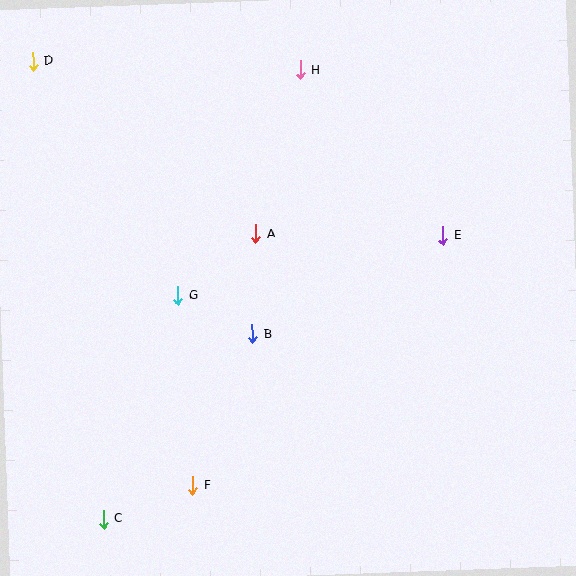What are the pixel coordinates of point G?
Point G is at (178, 296).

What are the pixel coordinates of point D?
Point D is at (33, 61).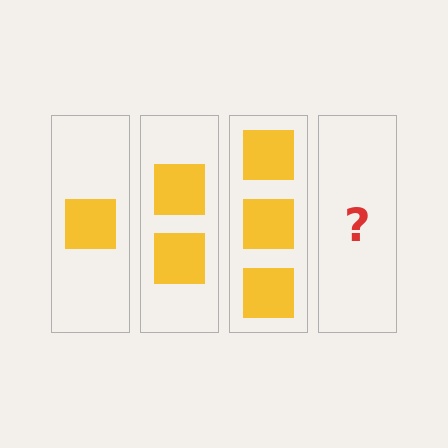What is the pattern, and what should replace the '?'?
The pattern is that each step adds one more square. The '?' should be 4 squares.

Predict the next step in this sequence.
The next step is 4 squares.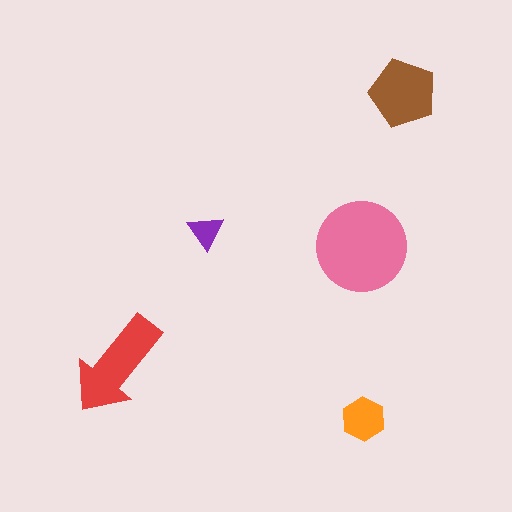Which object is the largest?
The pink circle.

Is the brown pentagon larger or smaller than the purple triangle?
Larger.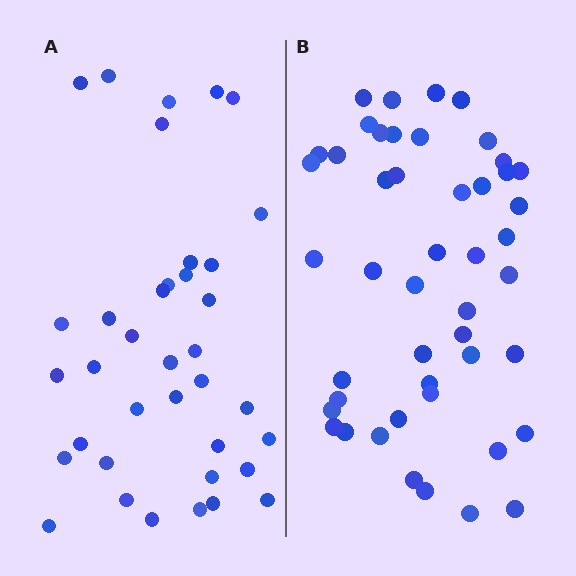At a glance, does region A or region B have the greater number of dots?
Region B (the right region) has more dots.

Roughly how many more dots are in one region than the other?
Region B has roughly 10 or so more dots than region A.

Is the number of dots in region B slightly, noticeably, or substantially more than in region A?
Region B has noticeably more, but not dramatically so. The ratio is roughly 1.3 to 1.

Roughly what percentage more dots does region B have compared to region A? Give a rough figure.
About 25% more.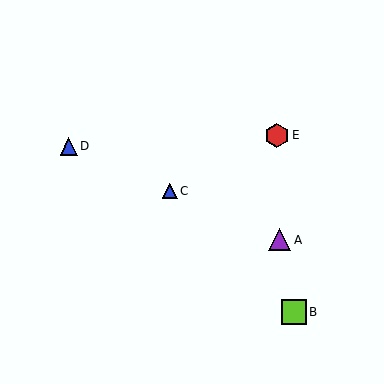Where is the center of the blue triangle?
The center of the blue triangle is at (170, 191).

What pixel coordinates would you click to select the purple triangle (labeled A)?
Click at (280, 240) to select the purple triangle A.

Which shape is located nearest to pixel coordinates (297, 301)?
The lime square (labeled B) at (294, 312) is nearest to that location.